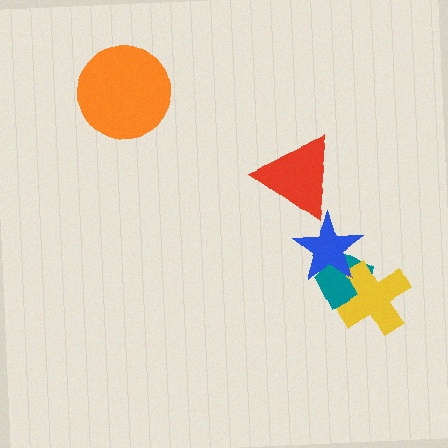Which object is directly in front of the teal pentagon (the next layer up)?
The yellow cross is directly in front of the teal pentagon.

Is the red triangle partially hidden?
No, no other shape covers it.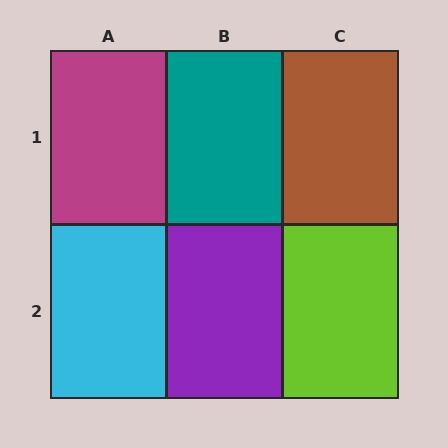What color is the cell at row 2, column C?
Lime.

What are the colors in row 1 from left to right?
Magenta, teal, brown.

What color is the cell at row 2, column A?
Cyan.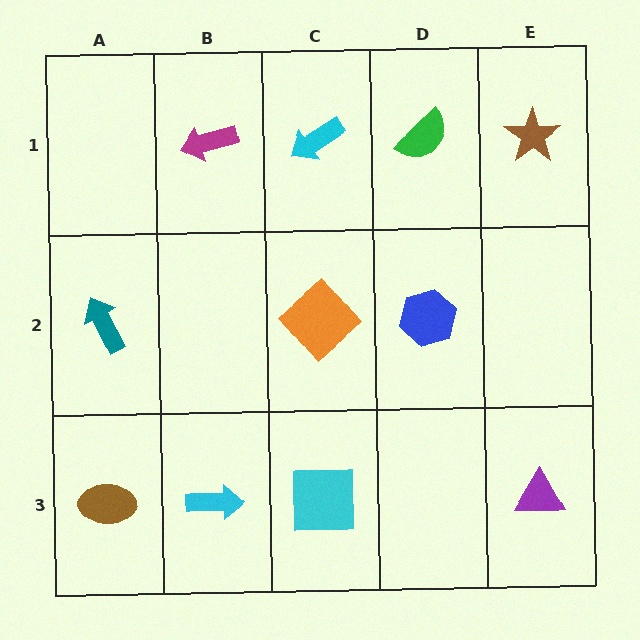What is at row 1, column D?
A green semicircle.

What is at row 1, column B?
A magenta arrow.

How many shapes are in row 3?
4 shapes.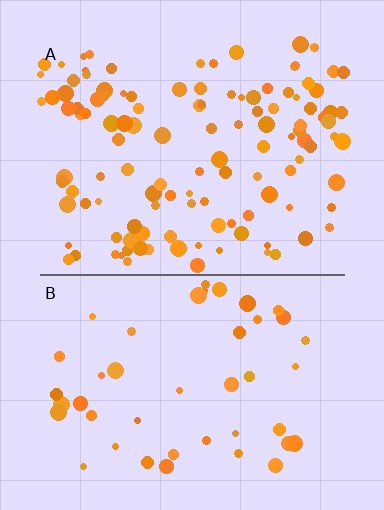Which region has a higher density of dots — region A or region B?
A (the top).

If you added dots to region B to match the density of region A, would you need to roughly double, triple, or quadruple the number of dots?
Approximately triple.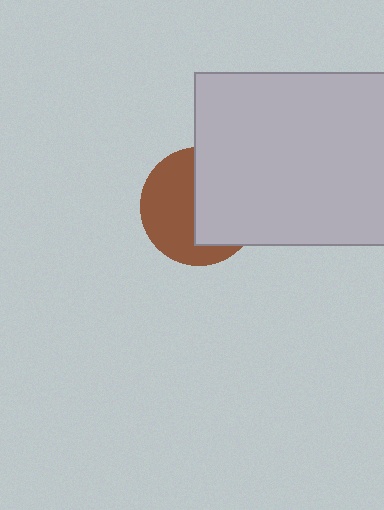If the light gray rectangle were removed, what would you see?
You would see the complete brown circle.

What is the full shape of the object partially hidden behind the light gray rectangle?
The partially hidden object is a brown circle.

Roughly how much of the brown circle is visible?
About half of it is visible (roughly 51%).